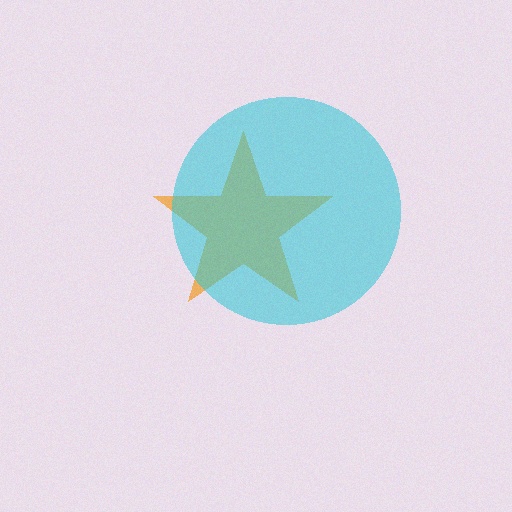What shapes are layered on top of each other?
The layered shapes are: an orange star, a cyan circle.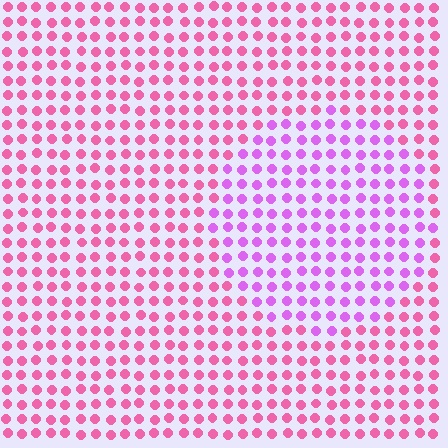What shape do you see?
I see a circle.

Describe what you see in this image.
The image is filled with small pink elements in a uniform arrangement. A circle-shaped region is visible where the elements are tinted to a slightly different hue, forming a subtle color boundary.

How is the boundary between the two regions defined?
The boundary is defined purely by a slight shift in hue (about 38 degrees). Spacing, size, and orientation are identical on both sides.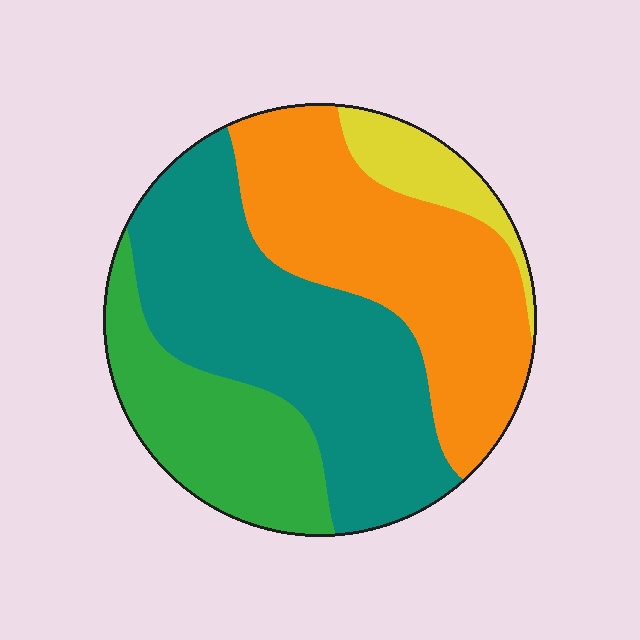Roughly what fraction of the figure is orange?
Orange takes up about one third (1/3) of the figure.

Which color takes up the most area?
Teal, at roughly 40%.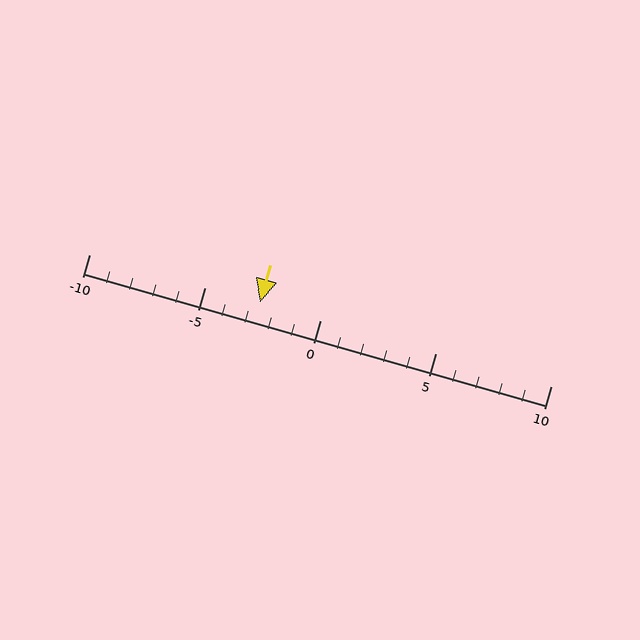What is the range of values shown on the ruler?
The ruler shows values from -10 to 10.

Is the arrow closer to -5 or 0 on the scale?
The arrow is closer to -5.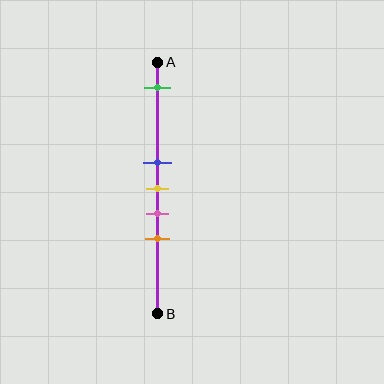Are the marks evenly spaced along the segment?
No, the marks are not evenly spaced.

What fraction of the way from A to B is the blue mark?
The blue mark is approximately 40% (0.4) of the way from A to B.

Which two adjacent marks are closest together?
The blue and yellow marks are the closest adjacent pair.